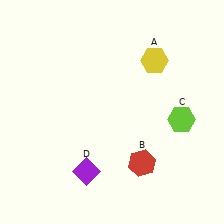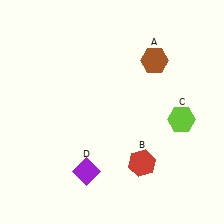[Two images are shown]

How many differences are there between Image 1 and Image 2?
There is 1 difference between the two images.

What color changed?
The hexagon (A) changed from yellow in Image 1 to brown in Image 2.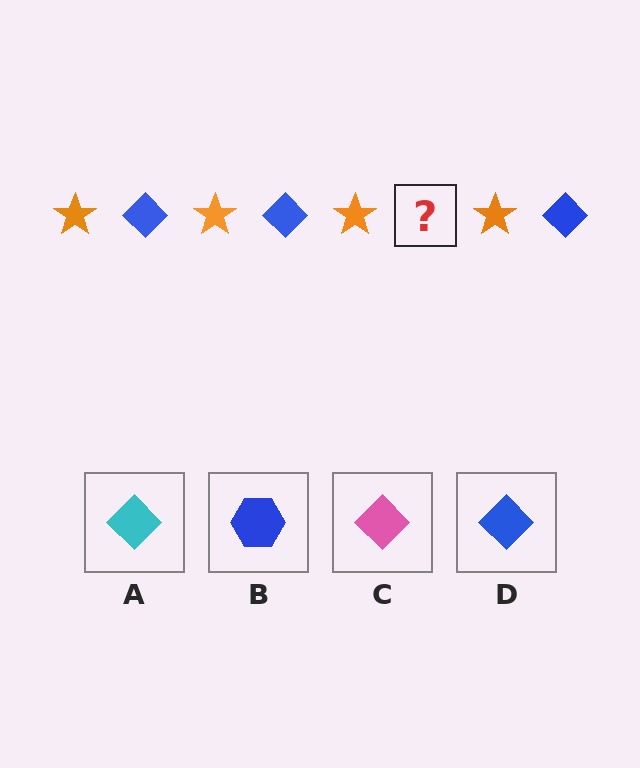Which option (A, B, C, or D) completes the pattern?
D.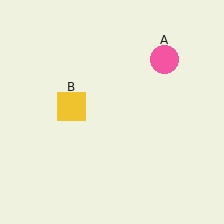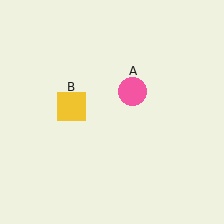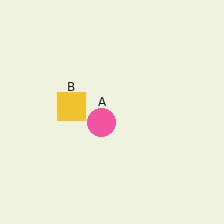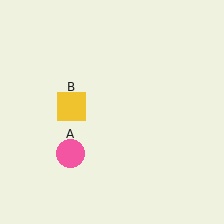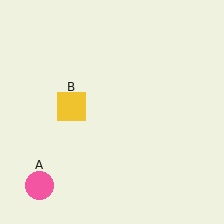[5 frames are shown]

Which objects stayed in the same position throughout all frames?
Yellow square (object B) remained stationary.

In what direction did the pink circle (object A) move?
The pink circle (object A) moved down and to the left.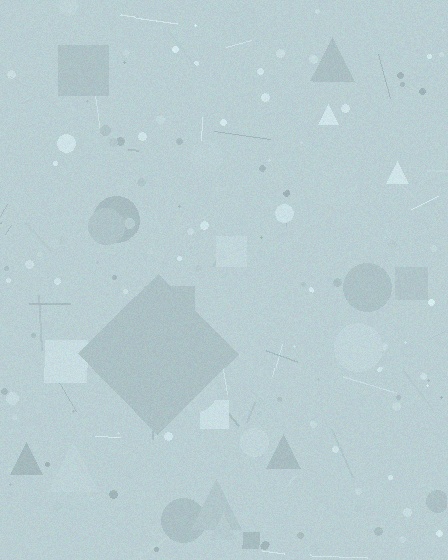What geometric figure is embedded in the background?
A diamond is embedded in the background.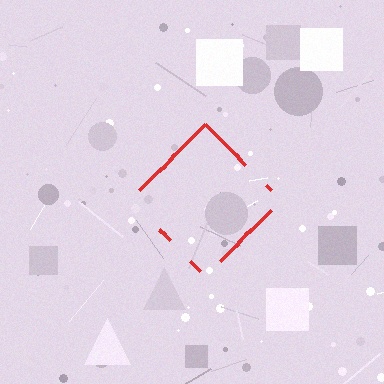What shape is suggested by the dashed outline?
The dashed outline suggests a diamond.